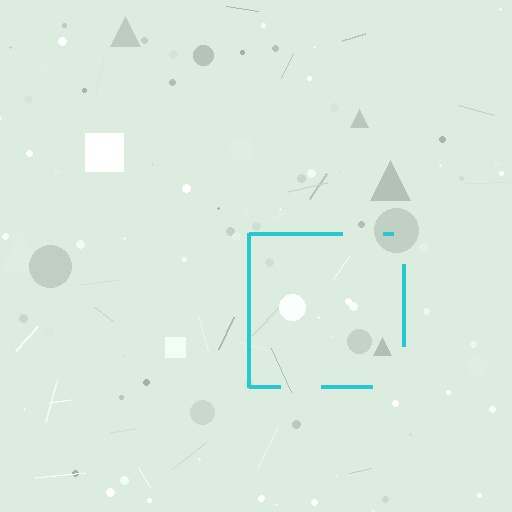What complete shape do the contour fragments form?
The contour fragments form a square.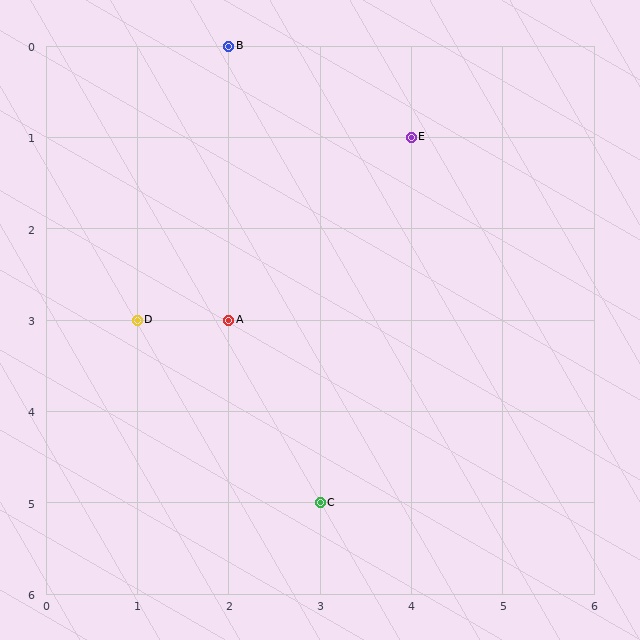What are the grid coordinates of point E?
Point E is at grid coordinates (4, 1).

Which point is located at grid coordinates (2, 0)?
Point B is at (2, 0).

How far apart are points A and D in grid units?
Points A and D are 1 column apart.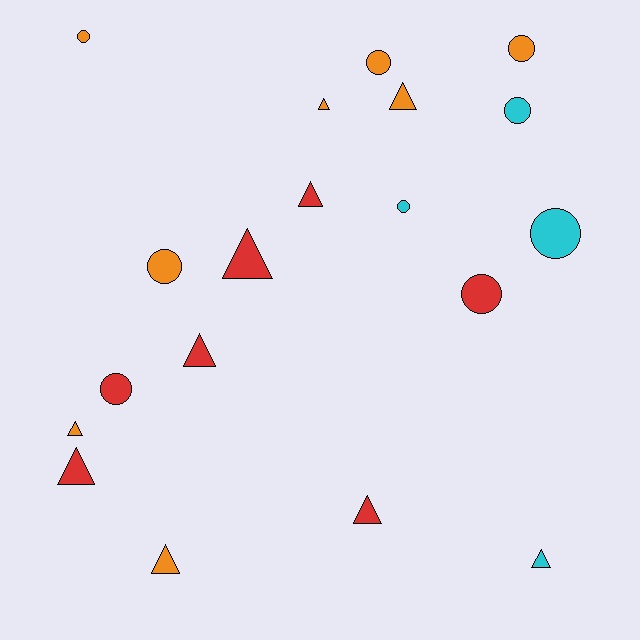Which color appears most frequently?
Orange, with 8 objects.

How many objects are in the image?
There are 19 objects.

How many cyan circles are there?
There are 3 cyan circles.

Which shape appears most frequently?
Triangle, with 10 objects.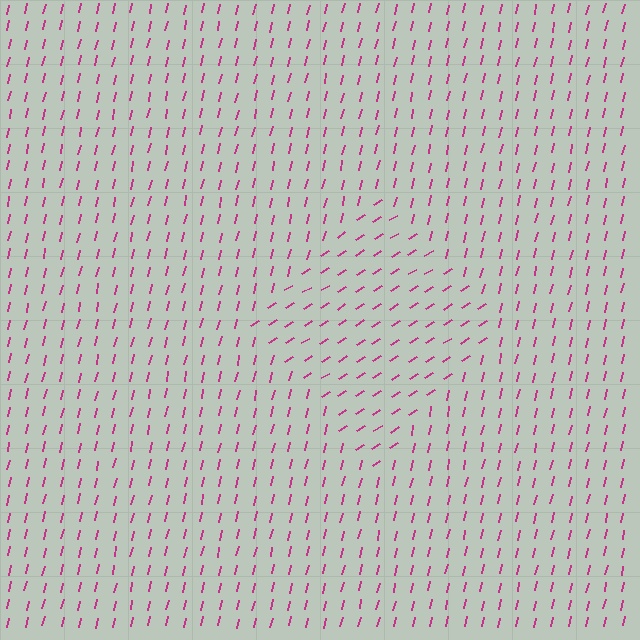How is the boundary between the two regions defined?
The boundary is defined purely by a change in line orientation (approximately 45 degrees difference). All lines are the same color and thickness.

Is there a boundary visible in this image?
Yes, there is a texture boundary formed by a change in line orientation.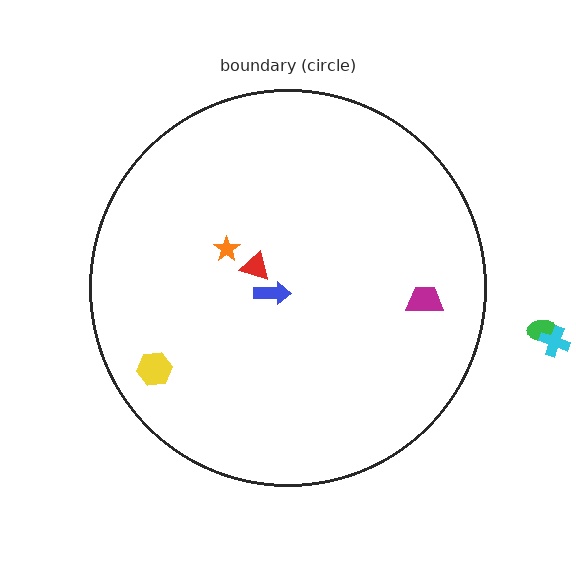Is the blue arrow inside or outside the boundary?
Inside.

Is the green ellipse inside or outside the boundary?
Outside.